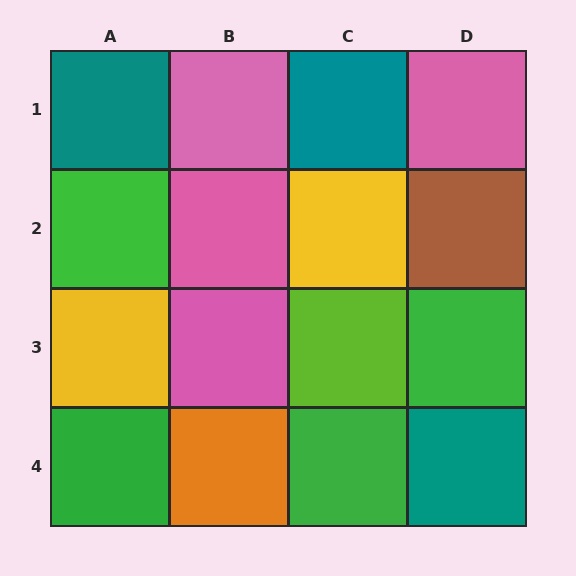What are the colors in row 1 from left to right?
Teal, pink, teal, pink.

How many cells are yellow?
2 cells are yellow.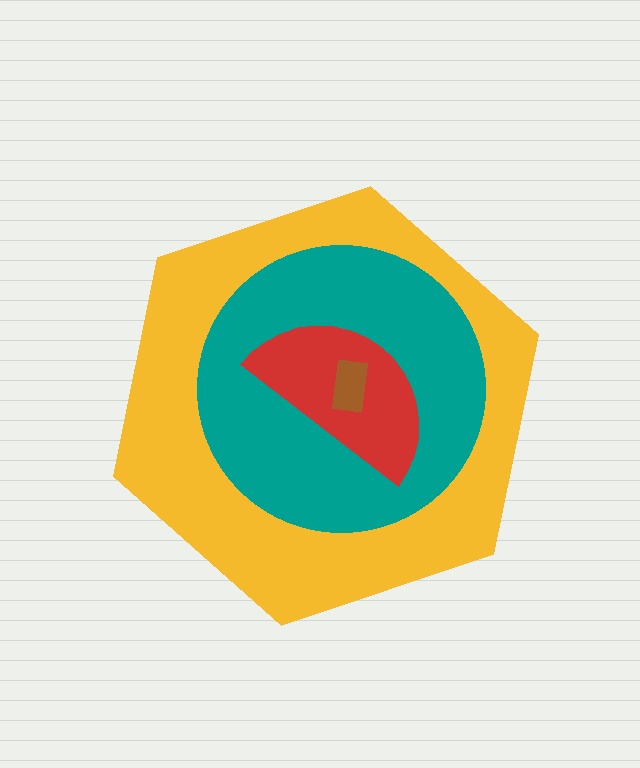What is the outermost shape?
The yellow hexagon.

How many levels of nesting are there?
4.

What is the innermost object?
The brown rectangle.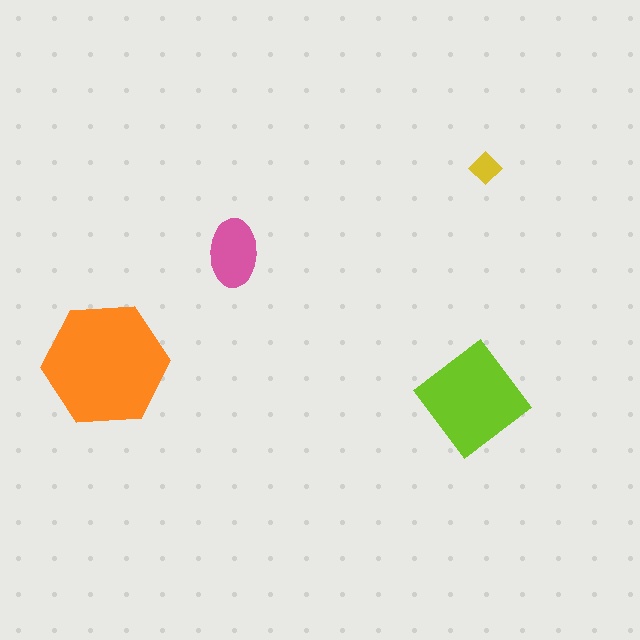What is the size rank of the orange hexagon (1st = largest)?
1st.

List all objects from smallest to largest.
The yellow diamond, the pink ellipse, the lime diamond, the orange hexagon.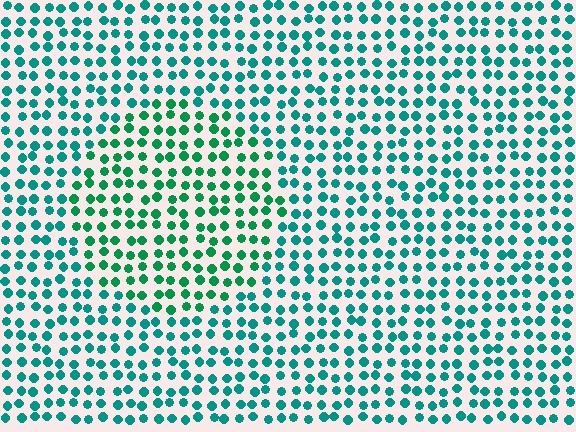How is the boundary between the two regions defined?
The boundary is defined purely by a slight shift in hue (about 26 degrees). Spacing, size, and orientation are identical on both sides.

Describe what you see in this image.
The image is filled with small teal elements in a uniform arrangement. A circle-shaped region is visible where the elements are tinted to a slightly different hue, forming a subtle color boundary.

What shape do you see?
I see a circle.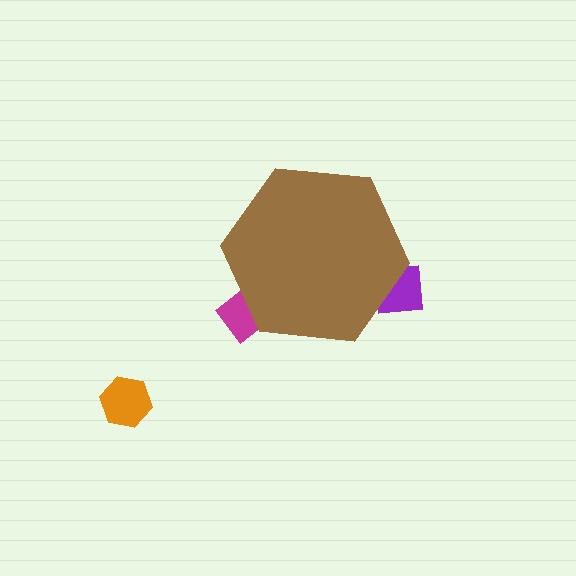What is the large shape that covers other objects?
A brown hexagon.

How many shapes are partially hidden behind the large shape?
2 shapes are partially hidden.